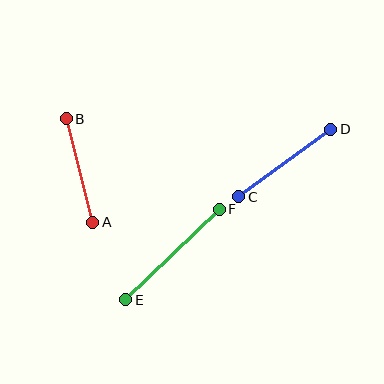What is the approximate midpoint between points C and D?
The midpoint is at approximately (285, 163) pixels.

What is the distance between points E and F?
The distance is approximately 130 pixels.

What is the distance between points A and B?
The distance is approximately 107 pixels.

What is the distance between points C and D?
The distance is approximately 114 pixels.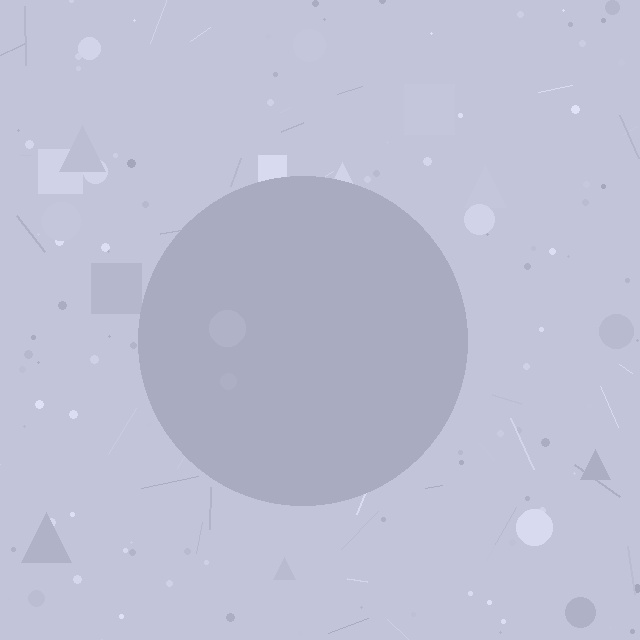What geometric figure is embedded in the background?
A circle is embedded in the background.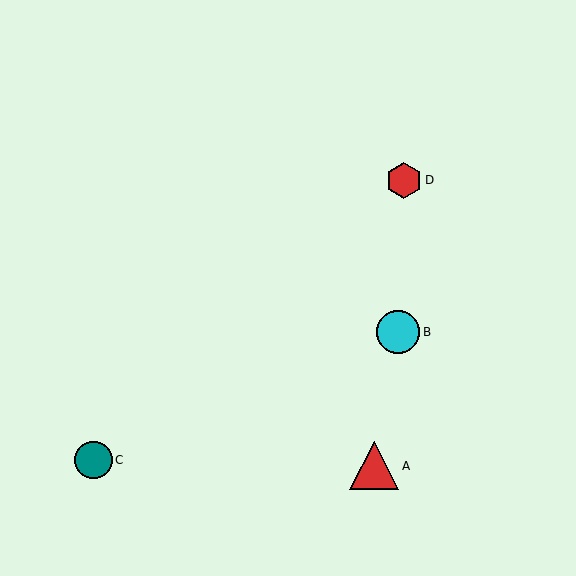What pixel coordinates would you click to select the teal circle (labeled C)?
Click at (93, 460) to select the teal circle C.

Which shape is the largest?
The red triangle (labeled A) is the largest.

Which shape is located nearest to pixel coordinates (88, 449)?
The teal circle (labeled C) at (93, 460) is nearest to that location.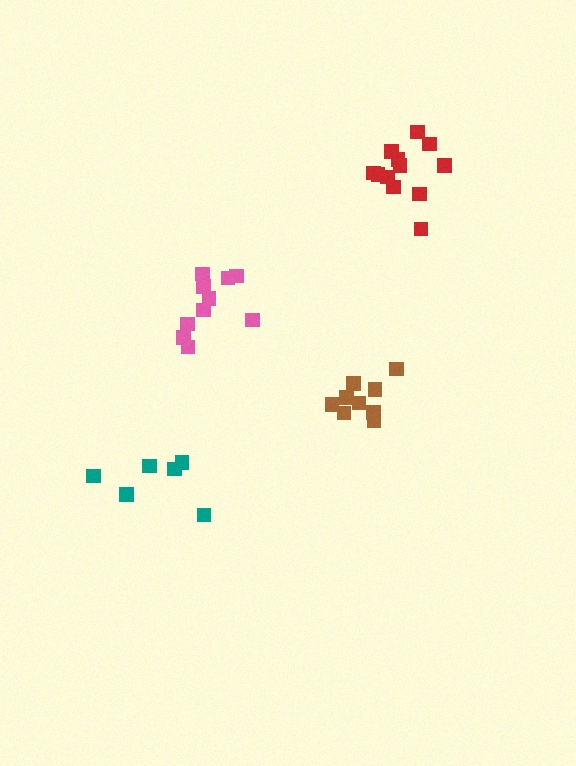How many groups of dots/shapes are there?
There are 4 groups.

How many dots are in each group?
Group 1: 9 dots, Group 2: 10 dots, Group 3: 6 dots, Group 4: 12 dots (37 total).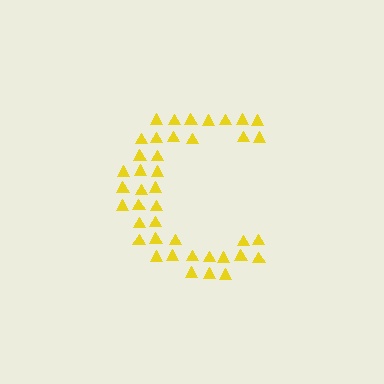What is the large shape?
The large shape is the letter C.